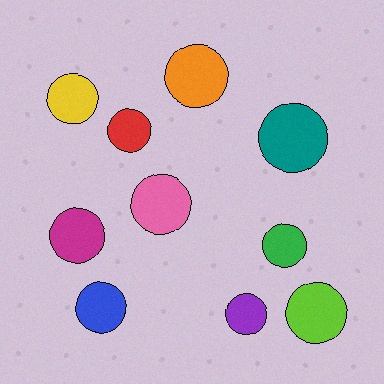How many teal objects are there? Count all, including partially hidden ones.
There is 1 teal object.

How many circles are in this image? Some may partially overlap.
There are 10 circles.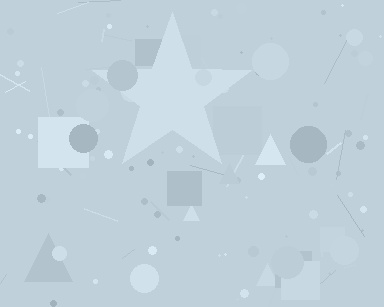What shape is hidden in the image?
A star is hidden in the image.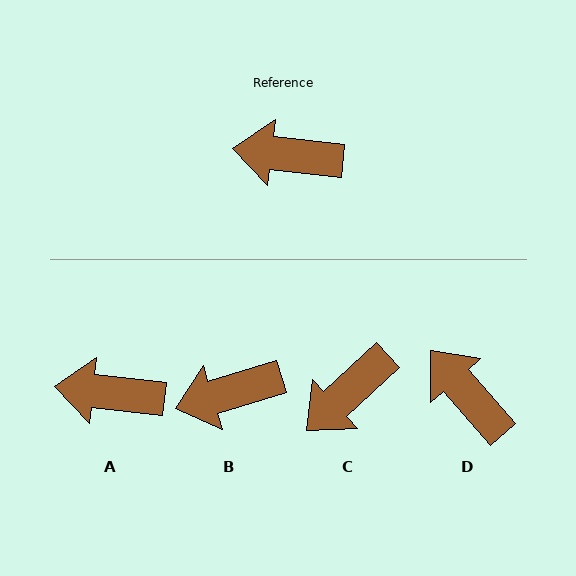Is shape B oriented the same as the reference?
No, it is off by about 23 degrees.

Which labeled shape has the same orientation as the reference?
A.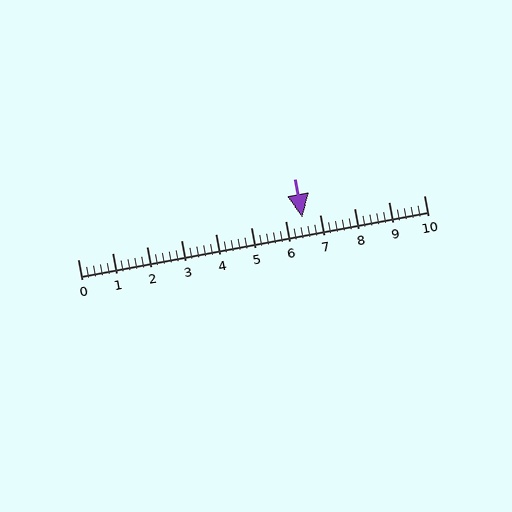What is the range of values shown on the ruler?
The ruler shows values from 0 to 10.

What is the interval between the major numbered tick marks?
The major tick marks are spaced 1 units apart.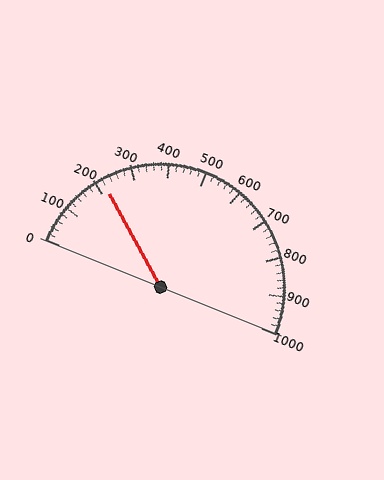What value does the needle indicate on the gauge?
The needle indicates approximately 220.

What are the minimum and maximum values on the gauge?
The gauge ranges from 0 to 1000.